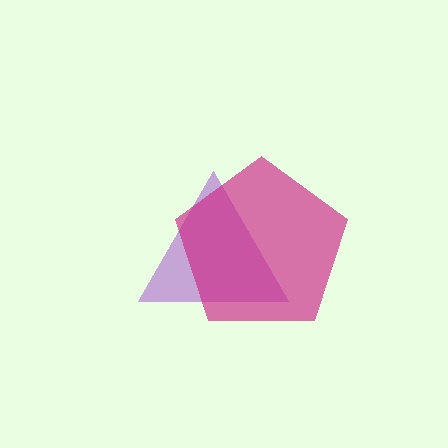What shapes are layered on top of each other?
The layered shapes are: a purple triangle, a magenta pentagon.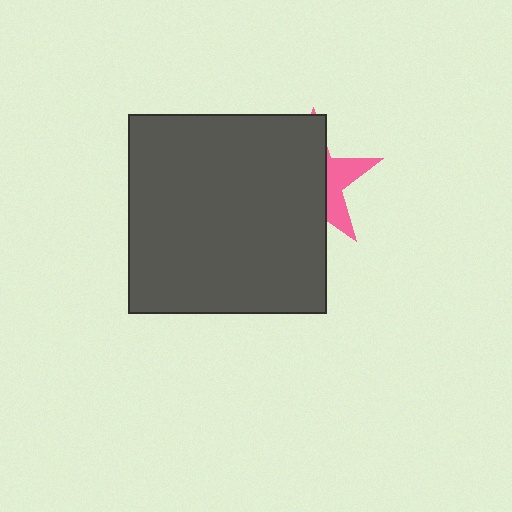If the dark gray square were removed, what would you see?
You would see the complete pink star.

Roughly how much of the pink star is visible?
A small part of it is visible (roughly 31%).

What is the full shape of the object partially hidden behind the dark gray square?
The partially hidden object is a pink star.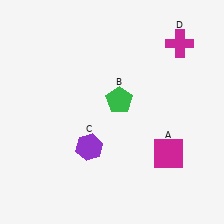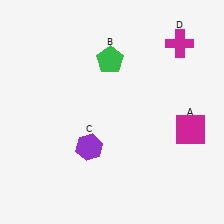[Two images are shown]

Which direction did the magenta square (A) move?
The magenta square (A) moved up.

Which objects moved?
The objects that moved are: the magenta square (A), the green pentagon (B).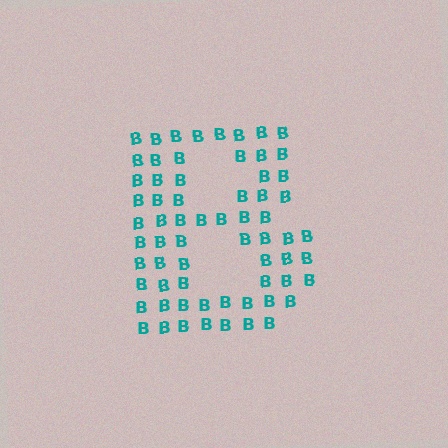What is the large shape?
The large shape is the letter B.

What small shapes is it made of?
It is made of small letter B's.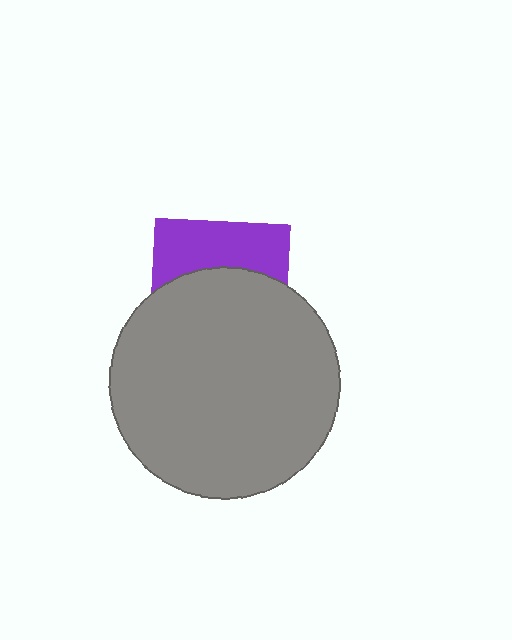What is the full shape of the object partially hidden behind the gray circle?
The partially hidden object is a purple square.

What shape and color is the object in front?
The object in front is a gray circle.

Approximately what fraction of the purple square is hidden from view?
Roughly 62% of the purple square is hidden behind the gray circle.